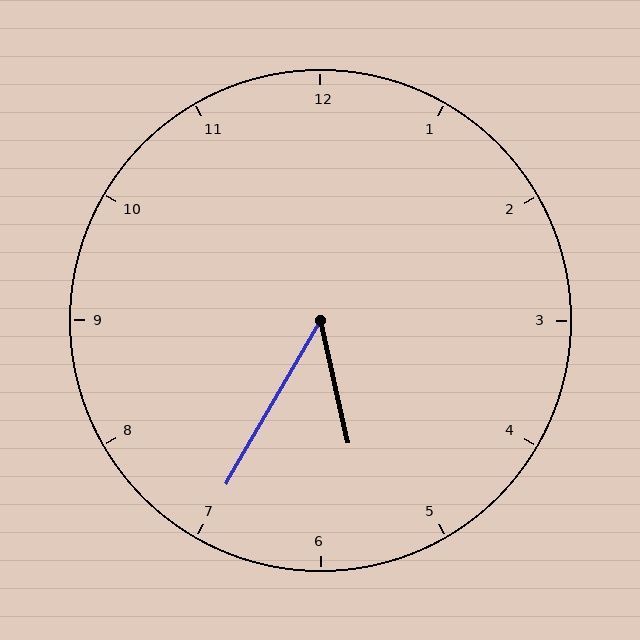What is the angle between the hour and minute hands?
Approximately 42 degrees.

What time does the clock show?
5:35.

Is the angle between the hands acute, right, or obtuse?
It is acute.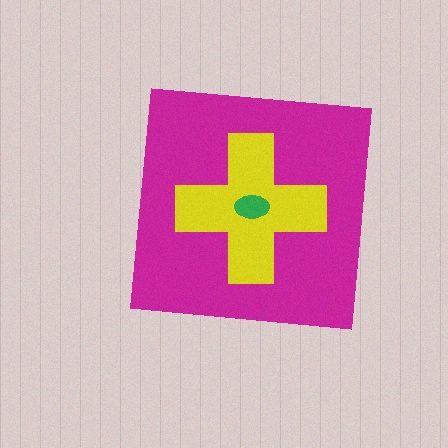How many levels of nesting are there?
3.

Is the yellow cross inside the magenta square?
Yes.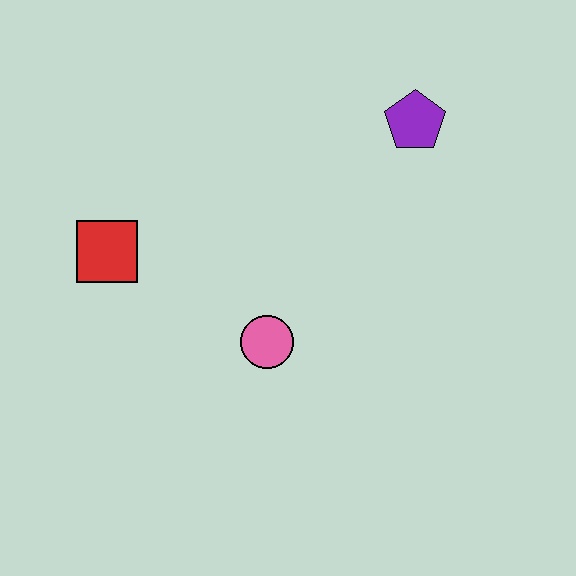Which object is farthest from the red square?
The purple pentagon is farthest from the red square.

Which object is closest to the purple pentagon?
The pink circle is closest to the purple pentagon.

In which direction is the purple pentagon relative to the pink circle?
The purple pentagon is above the pink circle.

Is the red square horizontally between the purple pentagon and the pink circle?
No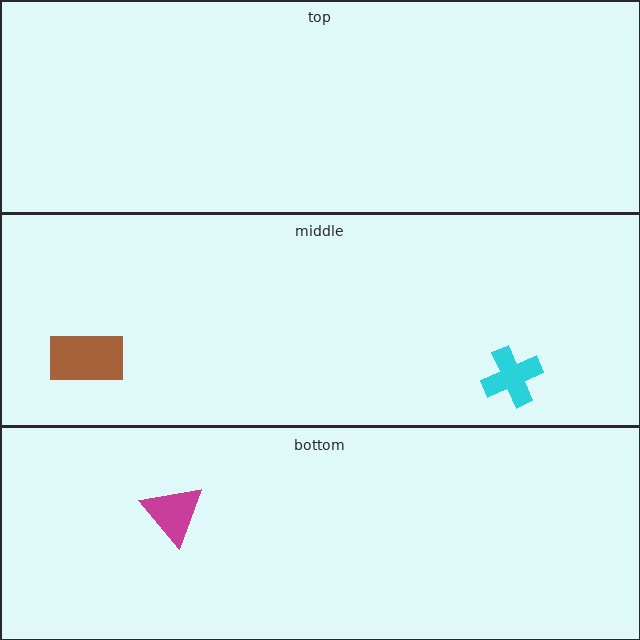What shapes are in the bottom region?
The magenta triangle.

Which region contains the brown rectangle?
The middle region.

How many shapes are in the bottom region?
1.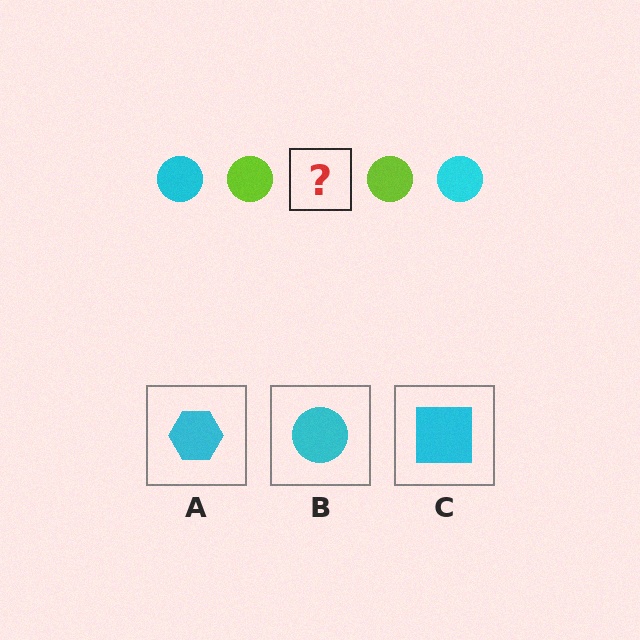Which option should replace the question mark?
Option B.